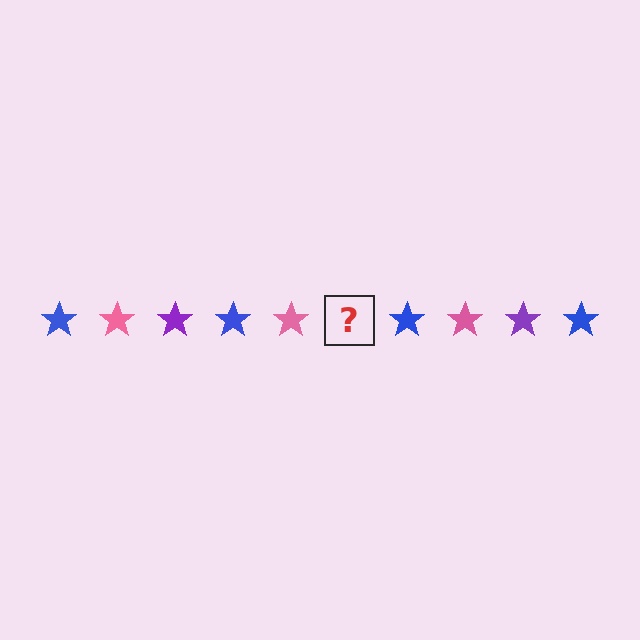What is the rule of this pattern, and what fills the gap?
The rule is that the pattern cycles through blue, pink, purple stars. The gap should be filled with a purple star.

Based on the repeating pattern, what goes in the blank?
The blank should be a purple star.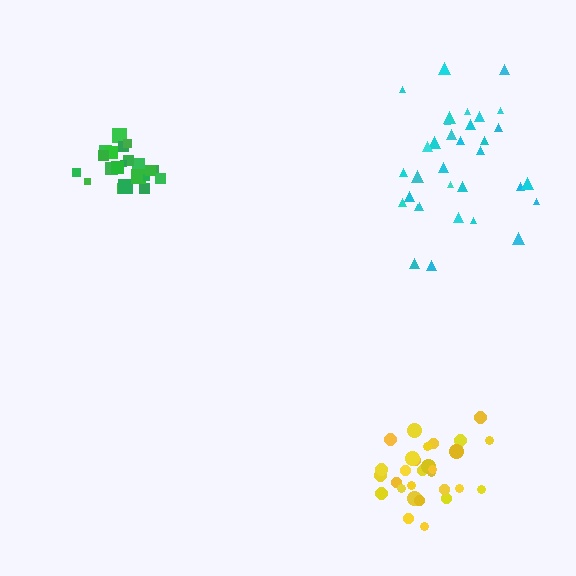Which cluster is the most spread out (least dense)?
Cyan.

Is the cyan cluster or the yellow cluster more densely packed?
Yellow.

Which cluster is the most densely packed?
Green.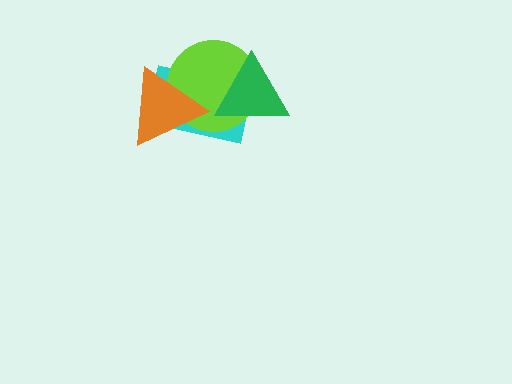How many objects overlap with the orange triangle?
2 objects overlap with the orange triangle.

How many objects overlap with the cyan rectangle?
3 objects overlap with the cyan rectangle.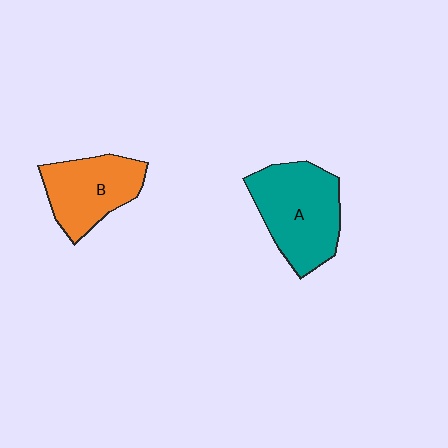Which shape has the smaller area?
Shape B (orange).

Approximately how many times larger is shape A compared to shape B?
Approximately 1.3 times.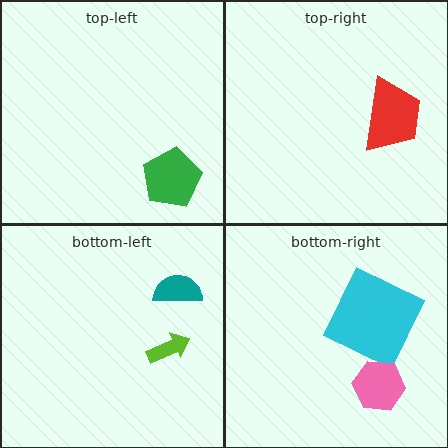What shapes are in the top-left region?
The green pentagon.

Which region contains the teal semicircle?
The bottom-left region.